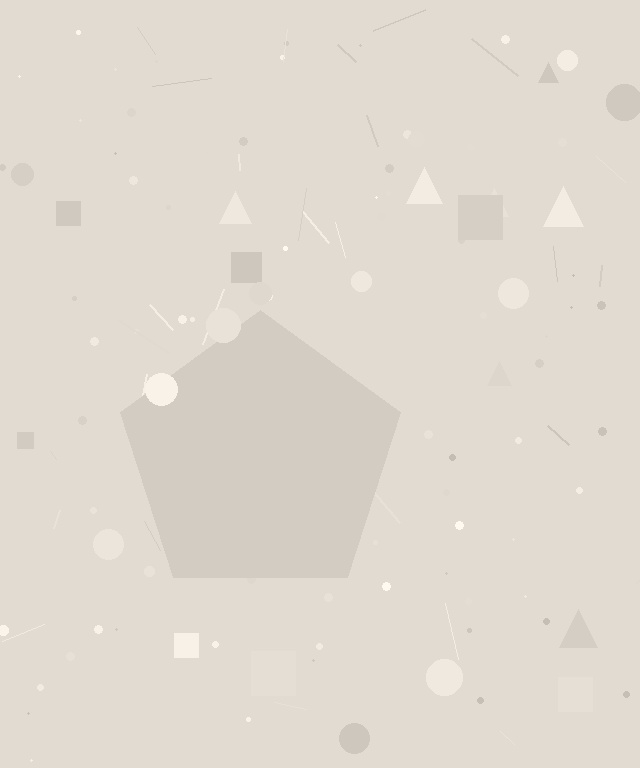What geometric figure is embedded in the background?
A pentagon is embedded in the background.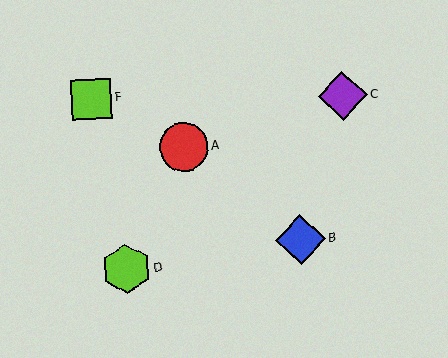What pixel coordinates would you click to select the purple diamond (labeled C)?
Click at (342, 96) to select the purple diamond C.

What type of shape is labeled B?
Shape B is a blue diamond.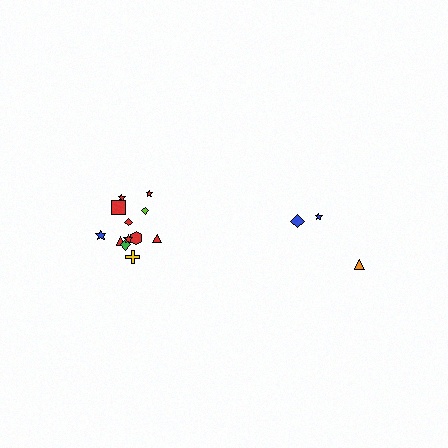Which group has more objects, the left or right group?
The left group.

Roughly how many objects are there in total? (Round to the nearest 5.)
Roughly 15 objects in total.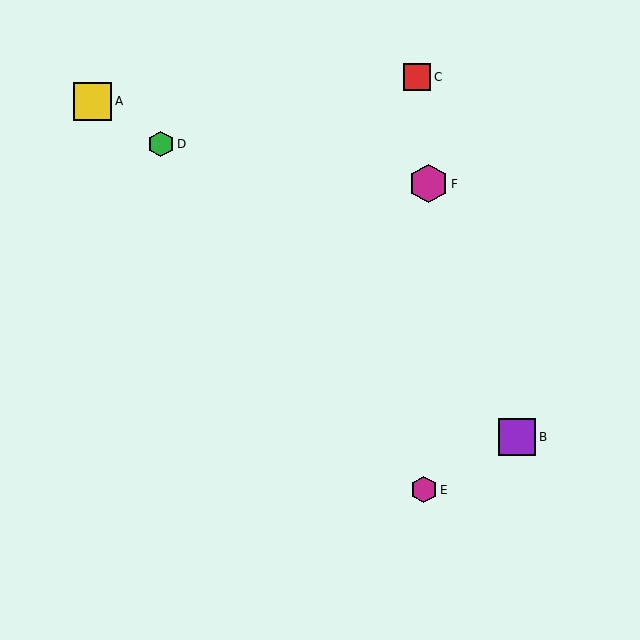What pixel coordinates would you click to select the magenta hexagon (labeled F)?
Click at (429, 184) to select the magenta hexagon F.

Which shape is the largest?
The magenta hexagon (labeled F) is the largest.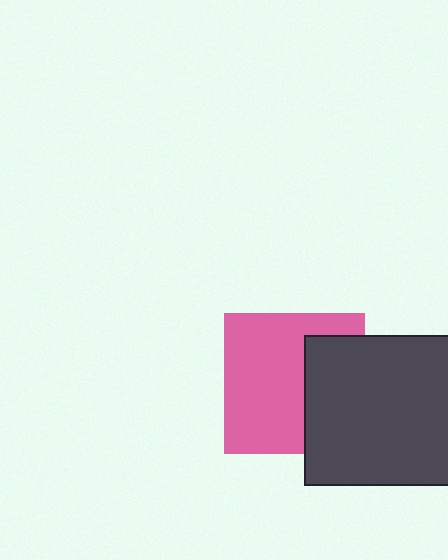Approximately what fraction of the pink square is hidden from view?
Roughly 37% of the pink square is hidden behind the dark gray rectangle.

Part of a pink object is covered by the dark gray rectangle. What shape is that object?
It is a square.